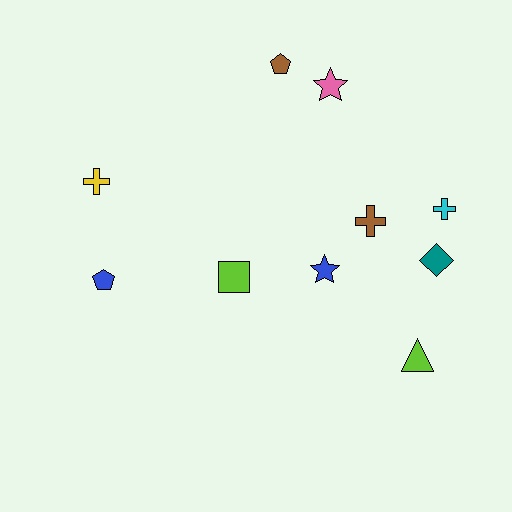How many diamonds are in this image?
There is 1 diamond.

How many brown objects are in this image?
There are 2 brown objects.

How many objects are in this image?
There are 10 objects.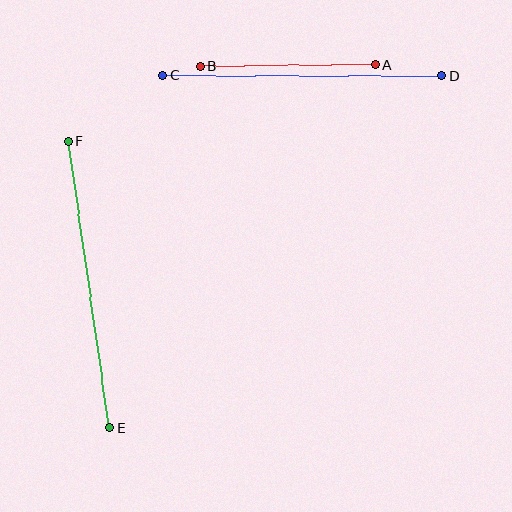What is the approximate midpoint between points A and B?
The midpoint is at approximately (288, 66) pixels.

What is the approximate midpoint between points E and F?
The midpoint is at approximately (89, 284) pixels.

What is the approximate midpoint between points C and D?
The midpoint is at approximately (302, 76) pixels.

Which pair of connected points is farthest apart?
Points E and F are farthest apart.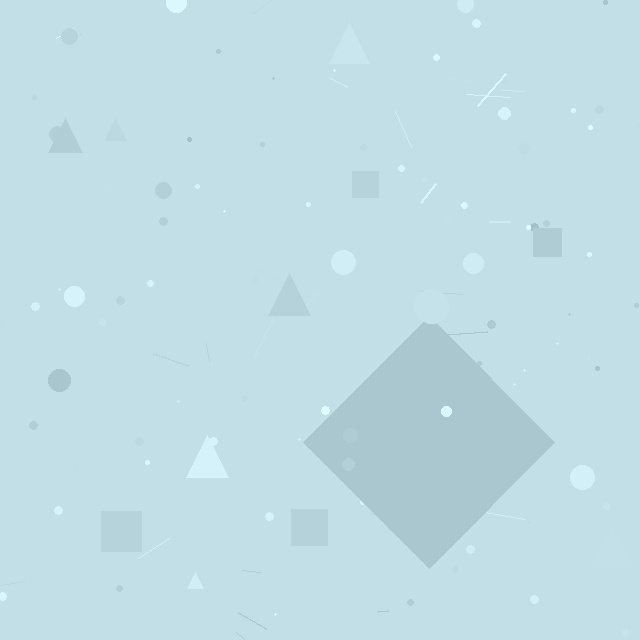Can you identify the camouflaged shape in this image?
The camouflaged shape is a diamond.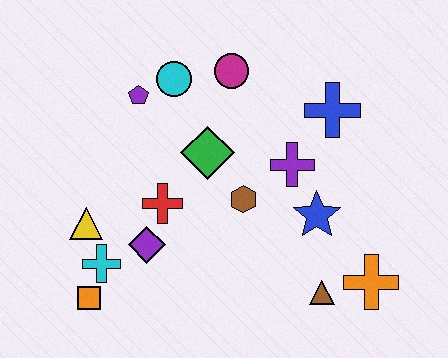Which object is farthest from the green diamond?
The orange cross is farthest from the green diamond.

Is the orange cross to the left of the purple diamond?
No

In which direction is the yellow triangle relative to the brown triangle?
The yellow triangle is to the left of the brown triangle.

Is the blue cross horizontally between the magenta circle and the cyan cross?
No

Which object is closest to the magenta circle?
The cyan circle is closest to the magenta circle.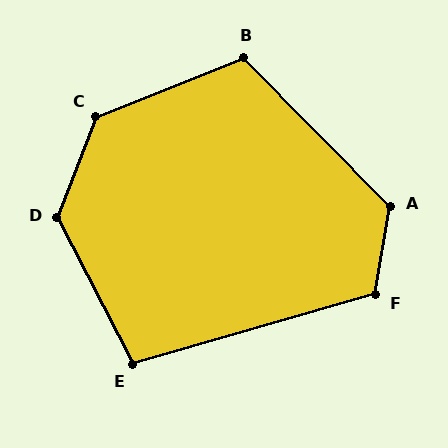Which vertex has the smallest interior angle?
E, at approximately 101 degrees.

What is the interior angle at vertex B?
Approximately 113 degrees (obtuse).